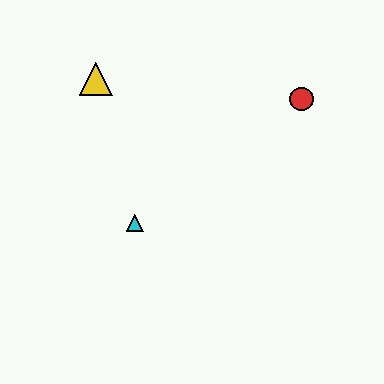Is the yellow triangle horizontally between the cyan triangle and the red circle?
No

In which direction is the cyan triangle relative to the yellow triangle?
The cyan triangle is below the yellow triangle.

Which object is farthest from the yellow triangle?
The red circle is farthest from the yellow triangle.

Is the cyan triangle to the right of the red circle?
No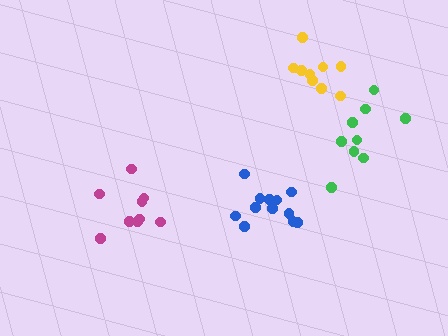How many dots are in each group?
Group 1: 13 dots, Group 2: 9 dots, Group 3: 9 dots, Group 4: 9 dots (40 total).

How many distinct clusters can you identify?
There are 4 distinct clusters.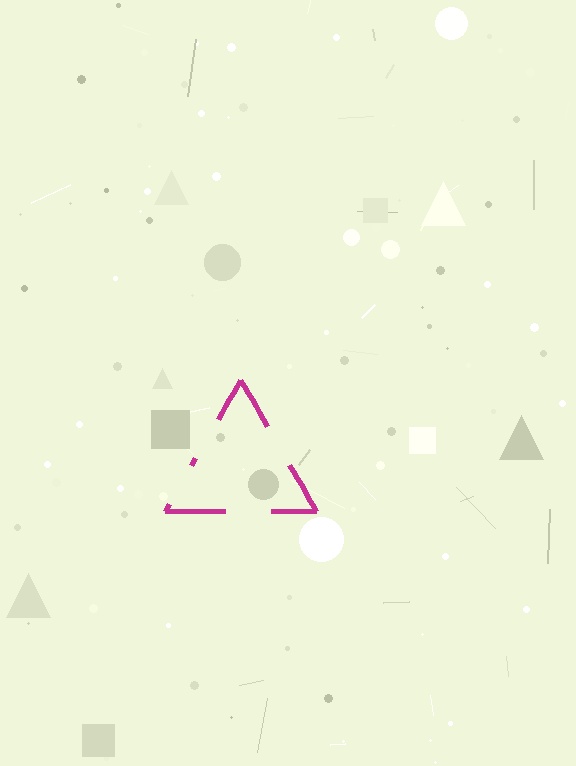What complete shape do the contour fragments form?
The contour fragments form a triangle.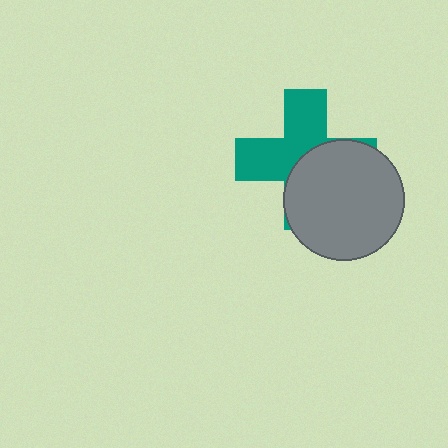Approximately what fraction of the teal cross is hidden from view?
Roughly 49% of the teal cross is hidden behind the gray circle.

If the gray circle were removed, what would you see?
You would see the complete teal cross.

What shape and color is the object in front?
The object in front is a gray circle.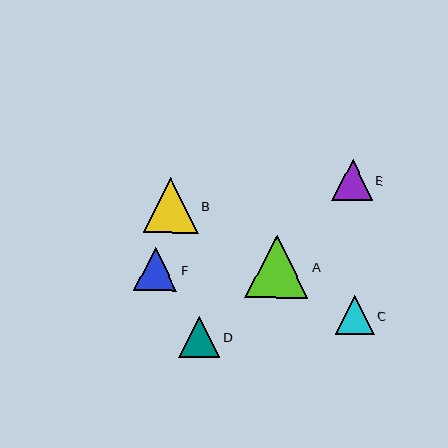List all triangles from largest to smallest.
From largest to smallest: A, B, F, D, E, C.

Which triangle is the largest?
Triangle A is the largest with a size of approximately 63 pixels.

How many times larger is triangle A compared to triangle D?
Triangle A is approximately 1.5 times the size of triangle D.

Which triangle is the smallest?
Triangle C is the smallest with a size of approximately 39 pixels.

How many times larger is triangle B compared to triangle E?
Triangle B is approximately 1.4 times the size of triangle E.